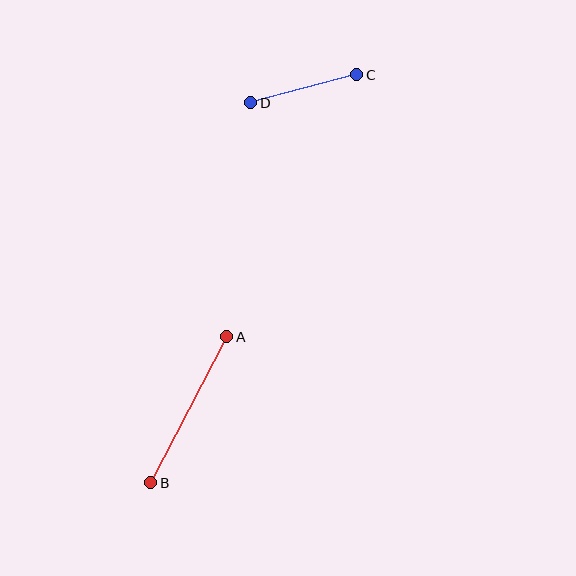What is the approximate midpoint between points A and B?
The midpoint is at approximately (189, 410) pixels.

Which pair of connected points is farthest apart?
Points A and B are farthest apart.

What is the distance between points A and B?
The distance is approximately 164 pixels.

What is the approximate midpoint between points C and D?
The midpoint is at approximately (304, 89) pixels.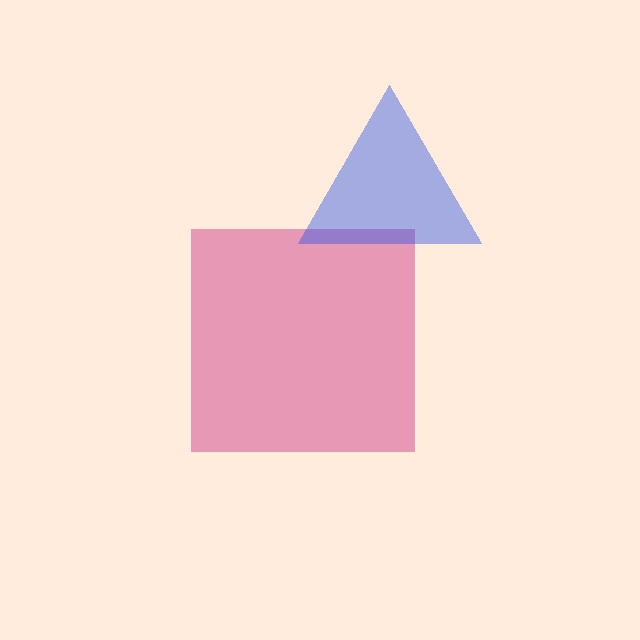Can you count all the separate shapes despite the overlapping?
Yes, there are 2 separate shapes.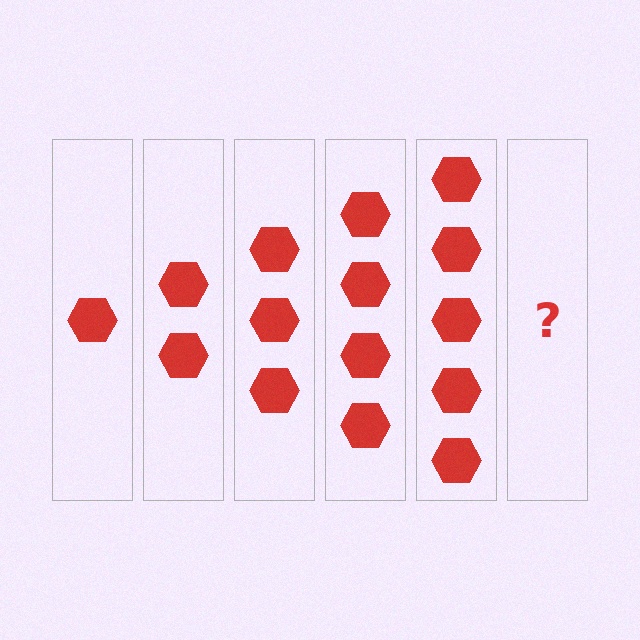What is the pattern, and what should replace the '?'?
The pattern is that each step adds one more hexagon. The '?' should be 6 hexagons.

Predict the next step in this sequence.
The next step is 6 hexagons.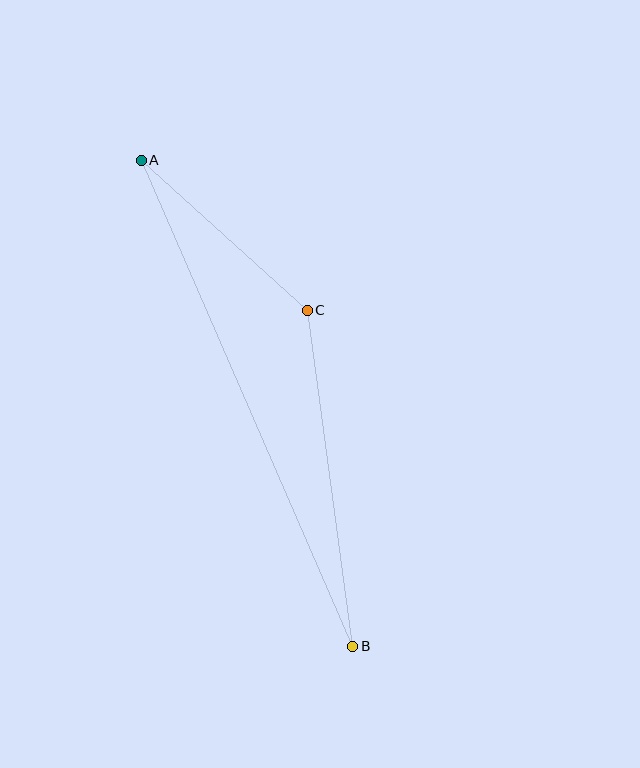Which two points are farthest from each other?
Points A and B are farthest from each other.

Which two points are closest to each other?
Points A and C are closest to each other.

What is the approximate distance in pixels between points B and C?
The distance between B and C is approximately 339 pixels.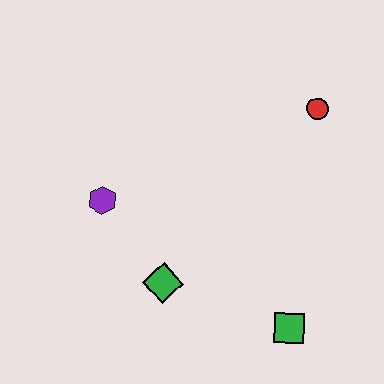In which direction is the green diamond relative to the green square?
The green diamond is to the left of the green square.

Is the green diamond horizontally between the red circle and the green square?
No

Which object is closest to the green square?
The green diamond is closest to the green square.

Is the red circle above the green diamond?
Yes